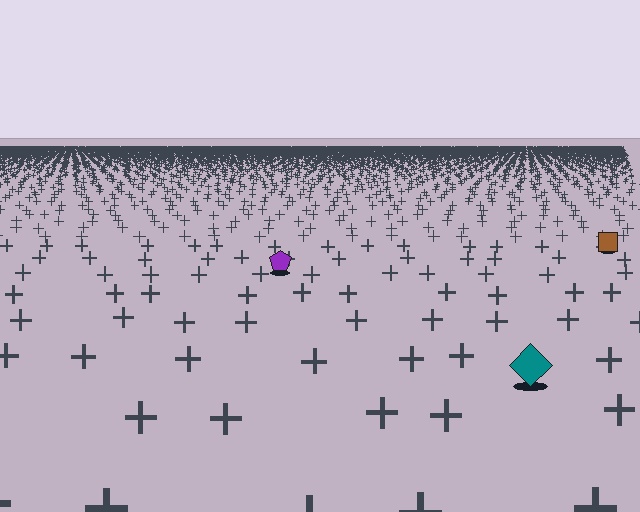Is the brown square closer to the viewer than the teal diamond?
No. The teal diamond is closer — you can tell from the texture gradient: the ground texture is coarser near it.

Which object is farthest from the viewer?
The brown square is farthest from the viewer. It appears smaller and the ground texture around it is denser.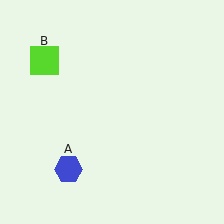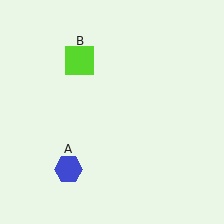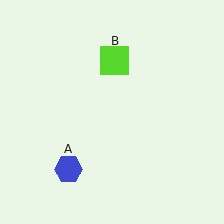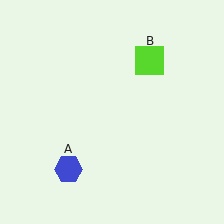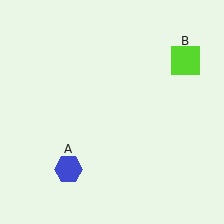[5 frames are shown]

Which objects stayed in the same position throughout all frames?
Blue hexagon (object A) remained stationary.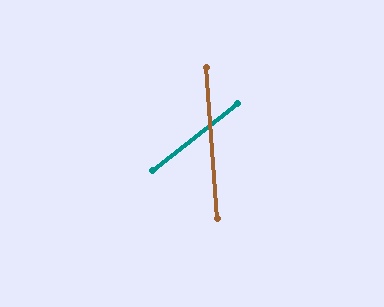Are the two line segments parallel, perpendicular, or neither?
Neither parallel nor perpendicular — they differ by about 56°.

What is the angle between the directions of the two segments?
Approximately 56 degrees.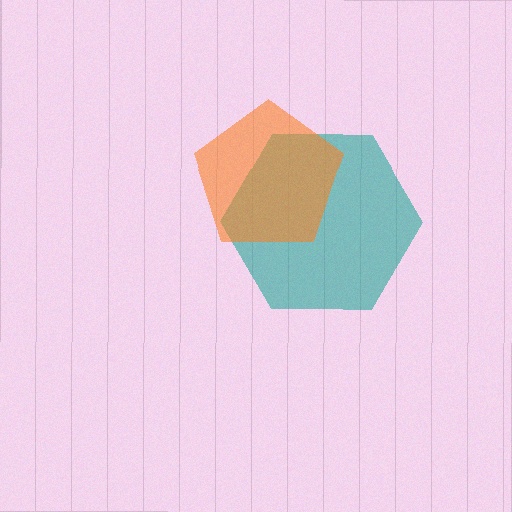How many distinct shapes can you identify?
There are 2 distinct shapes: a teal hexagon, an orange pentagon.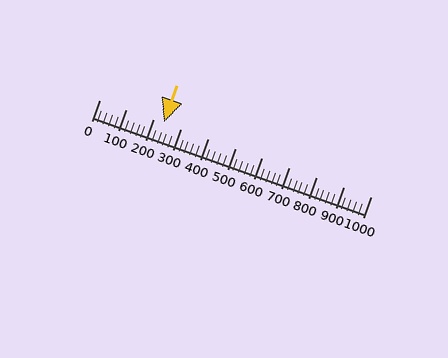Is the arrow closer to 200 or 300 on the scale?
The arrow is closer to 200.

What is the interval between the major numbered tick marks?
The major tick marks are spaced 100 units apart.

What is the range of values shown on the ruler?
The ruler shows values from 0 to 1000.